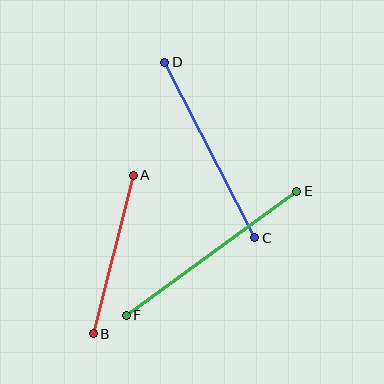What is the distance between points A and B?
The distance is approximately 164 pixels.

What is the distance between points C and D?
The distance is approximately 197 pixels.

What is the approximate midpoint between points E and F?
The midpoint is at approximately (211, 253) pixels.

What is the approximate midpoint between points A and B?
The midpoint is at approximately (113, 255) pixels.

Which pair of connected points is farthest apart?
Points E and F are farthest apart.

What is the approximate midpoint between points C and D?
The midpoint is at approximately (210, 150) pixels.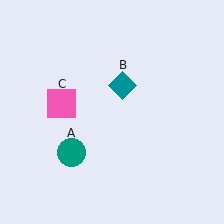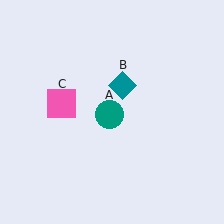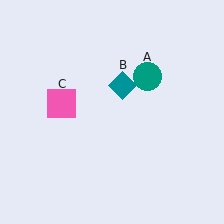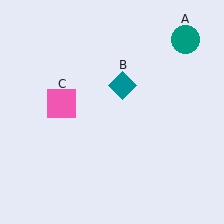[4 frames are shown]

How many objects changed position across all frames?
1 object changed position: teal circle (object A).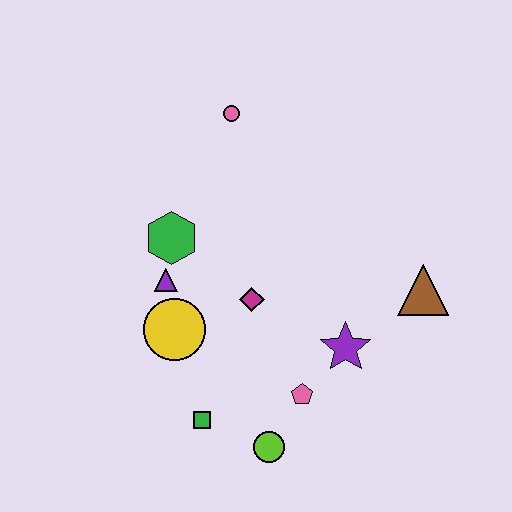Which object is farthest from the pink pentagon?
The pink circle is farthest from the pink pentagon.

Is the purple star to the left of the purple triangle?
No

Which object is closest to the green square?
The lime circle is closest to the green square.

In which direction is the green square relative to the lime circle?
The green square is to the left of the lime circle.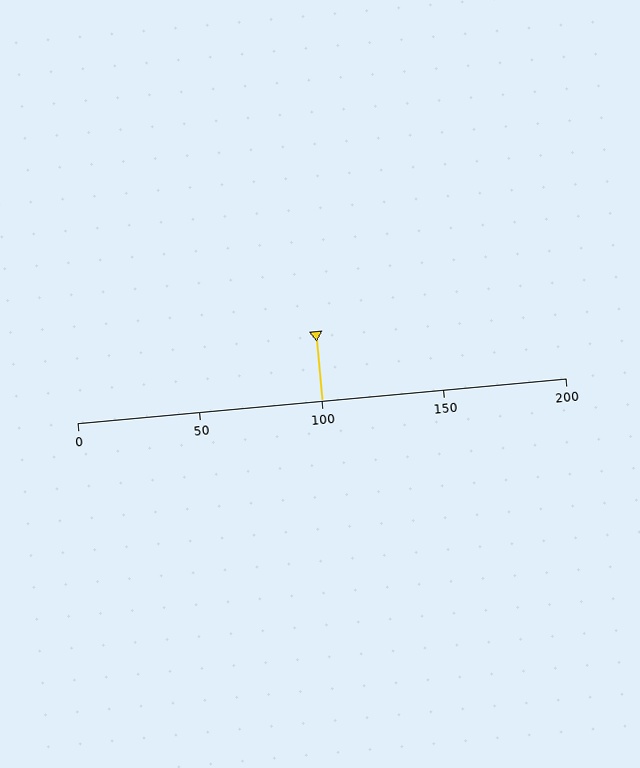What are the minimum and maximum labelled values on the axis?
The axis runs from 0 to 200.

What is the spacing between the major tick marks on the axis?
The major ticks are spaced 50 apart.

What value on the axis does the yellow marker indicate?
The marker indicates approximately 100.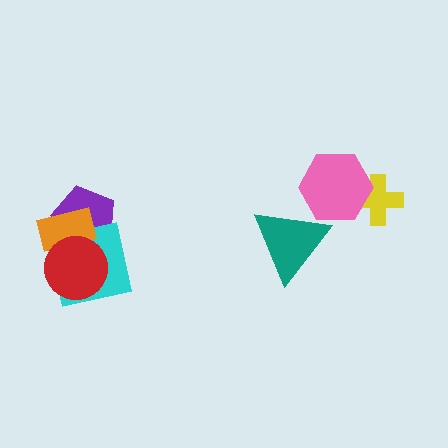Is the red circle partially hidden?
No, no other shape covers it.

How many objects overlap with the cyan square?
3 objects overlap with the cyan square.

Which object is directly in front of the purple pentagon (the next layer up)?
The cyan square is directly in front of the purple pentagon.